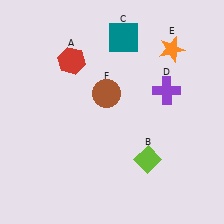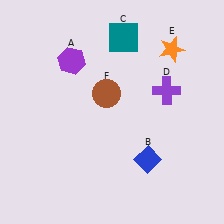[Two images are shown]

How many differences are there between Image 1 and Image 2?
There are 2 differences between the two images.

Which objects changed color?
A changed from red to purple. B changed from lime to blue.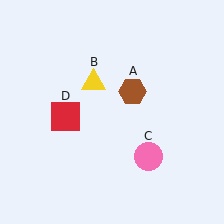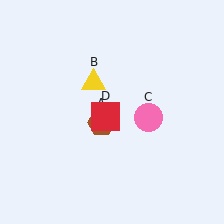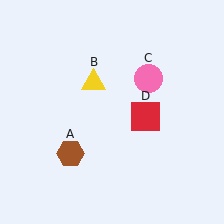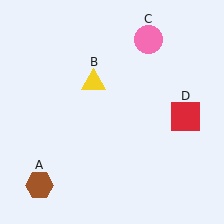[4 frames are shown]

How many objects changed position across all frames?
3 objects changed position: brown hexagon (object A), pink circle (object C), red square (object D).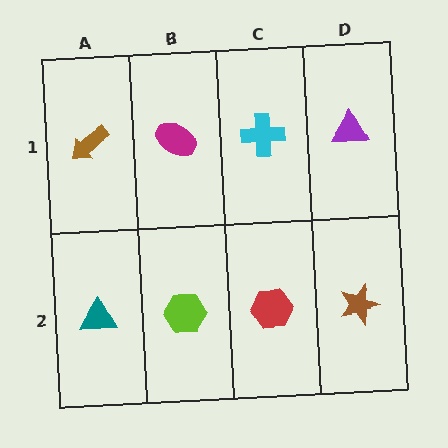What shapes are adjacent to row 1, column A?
A teal triangle (row 2, column A), a magenta ellipse (row 1, column B).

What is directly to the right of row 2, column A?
A lime hexagon.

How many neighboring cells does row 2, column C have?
3.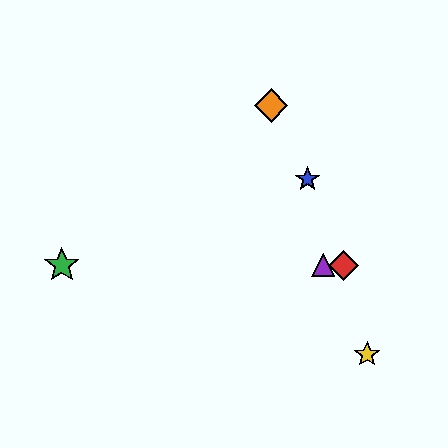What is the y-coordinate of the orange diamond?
The orange diamond is at y≈105.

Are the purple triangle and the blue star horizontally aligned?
No, the purple triangle is at y≈265 and the blue star is at y≈179.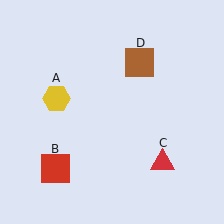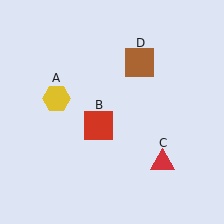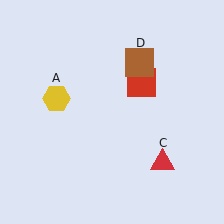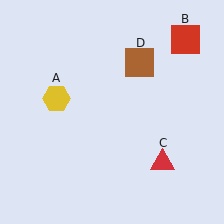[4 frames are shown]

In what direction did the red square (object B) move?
The red square (object B) moved up and to the right.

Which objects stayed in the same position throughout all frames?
Yellow hexagon (object A) and red triangle (object C) and brown square (object D) remained stationary.